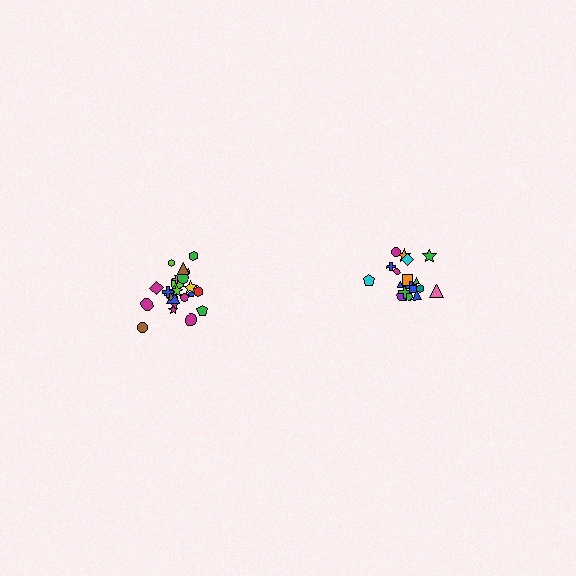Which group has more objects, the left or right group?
The left group.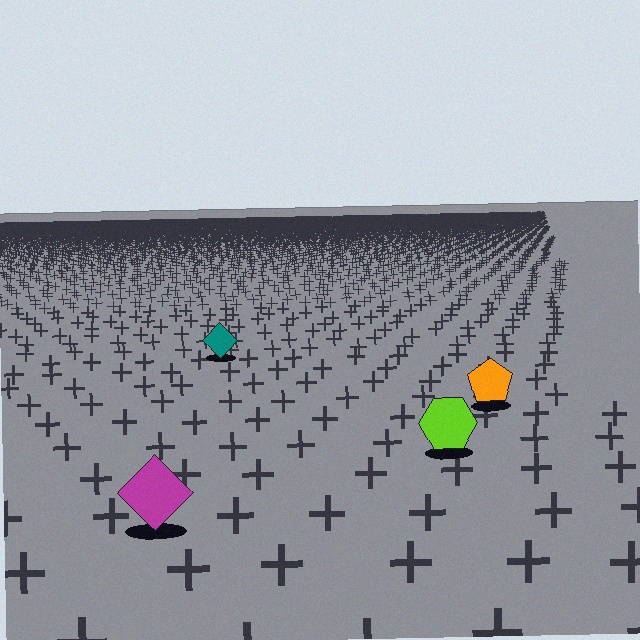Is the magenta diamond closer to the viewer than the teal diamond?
Yes. The magenta diamond is closer — you can tell from the texture gradient: the ground texture is coarser near it.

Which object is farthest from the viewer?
The teal diamond is farthest from the viewer. It appears smaller and the ground texture around it is denser.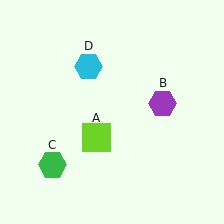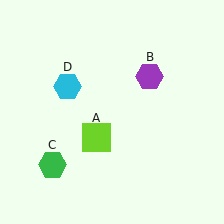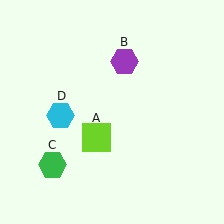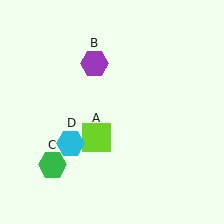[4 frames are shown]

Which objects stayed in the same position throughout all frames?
Lime square (object A) and green hexagon (object C) remained stationary.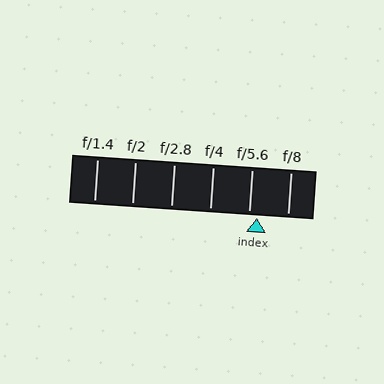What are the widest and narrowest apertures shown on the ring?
The widest aperture shown is f/1.4 and the narrowest is f/8.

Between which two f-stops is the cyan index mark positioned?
The index mark is between f/5.6 and f/8.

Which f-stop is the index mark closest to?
The index mark is closest to f/5.6.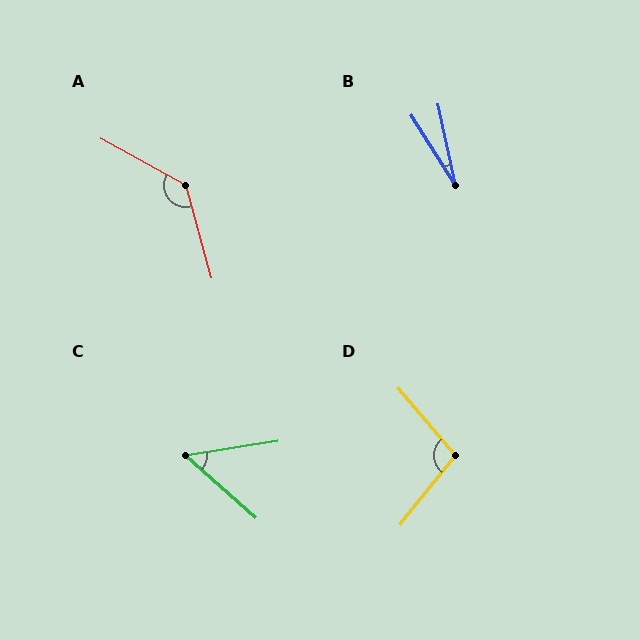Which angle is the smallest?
B, at approximately 20 degrees.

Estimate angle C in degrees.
Approximately 50 degrees.